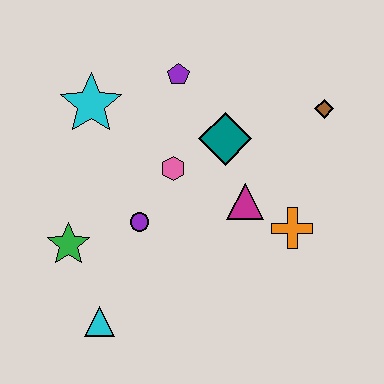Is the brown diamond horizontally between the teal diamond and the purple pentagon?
No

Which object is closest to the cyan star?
The purple pentagon is closest to the cyan star.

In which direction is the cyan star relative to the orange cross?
The cyan star is to the left of the orange cross.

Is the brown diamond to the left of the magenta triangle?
No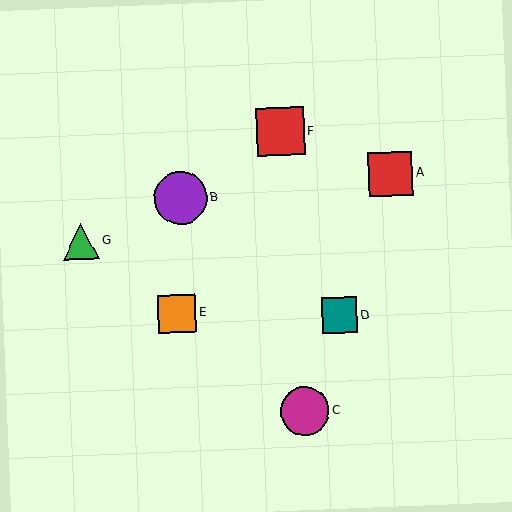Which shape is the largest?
The purple circle (labeled B) is the largest.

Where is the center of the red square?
The center of the red square is at (390, 174).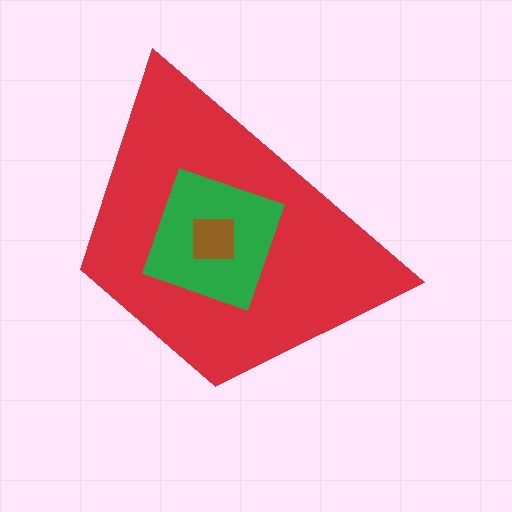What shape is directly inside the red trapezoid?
The green diamond.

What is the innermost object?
The brown square.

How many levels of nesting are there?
3.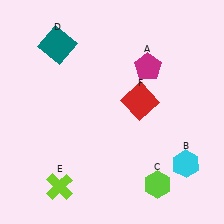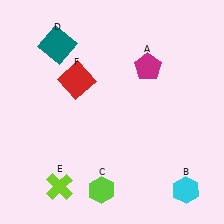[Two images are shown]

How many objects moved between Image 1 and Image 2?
3 objects moved between the two images.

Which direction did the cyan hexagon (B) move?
The cyan hexagon (B) moved down.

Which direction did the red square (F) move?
The red square (F) moved left.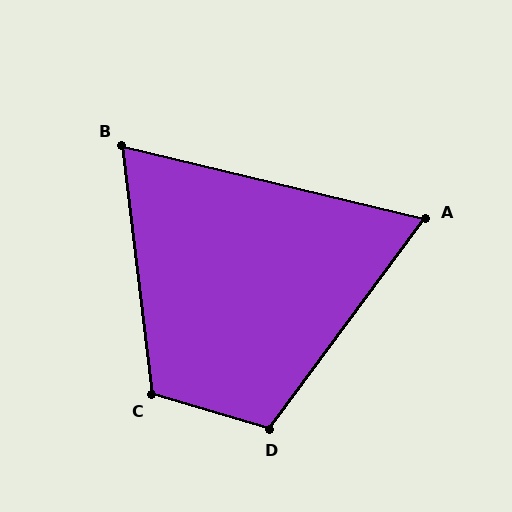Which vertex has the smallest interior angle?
A, at approximately 67 degrees.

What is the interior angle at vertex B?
Approximately 70 degrees (acute).